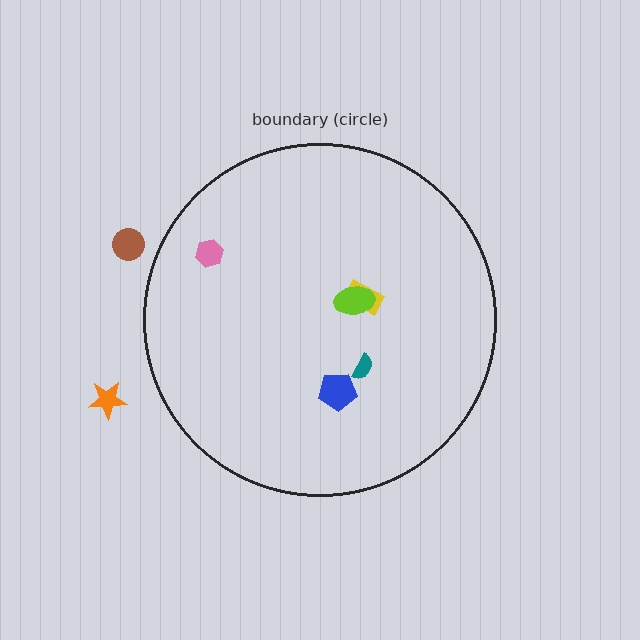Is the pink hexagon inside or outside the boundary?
Inside.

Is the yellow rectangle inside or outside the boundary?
Inside.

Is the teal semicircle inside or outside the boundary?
Inside.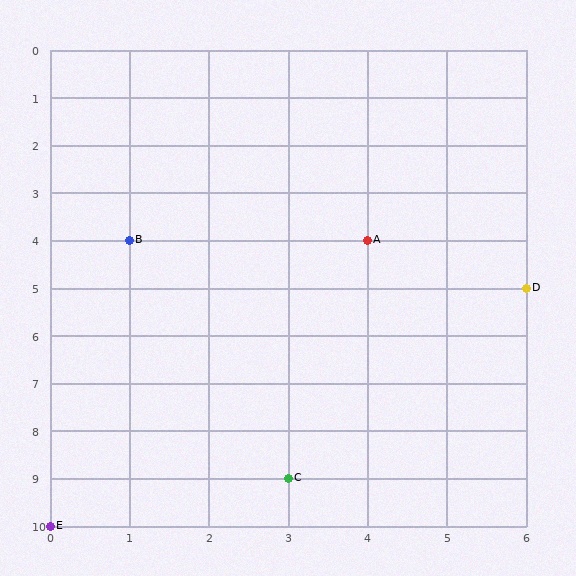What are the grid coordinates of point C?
Point C is at grid coordinates (3, 9).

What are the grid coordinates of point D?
Point D is at grid coordinates (6, 5).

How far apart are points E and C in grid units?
Points E and C are 3 columns and 1 row apart (about 3.2 grid units diagonally).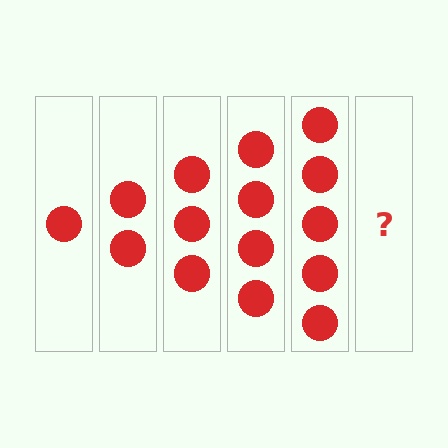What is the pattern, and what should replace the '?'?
The pattern is that each step adds one more circle. The '?' should be 6 circles.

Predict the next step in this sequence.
The next step is 6 circles.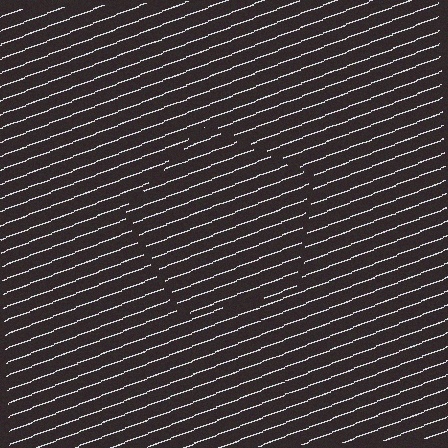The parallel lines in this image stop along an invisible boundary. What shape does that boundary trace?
An illusory pentagon. The interior of the shape contains the same grating, shifted by half a period — the contour is defined by the phase discontinuity where line-ends from the inner and outer gratings abut.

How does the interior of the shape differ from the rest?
The interior of the shape contains the same grating, shifted by half a period — the contour is defined by the phase discontinuity where line-ends from the inner and outer gratings abut.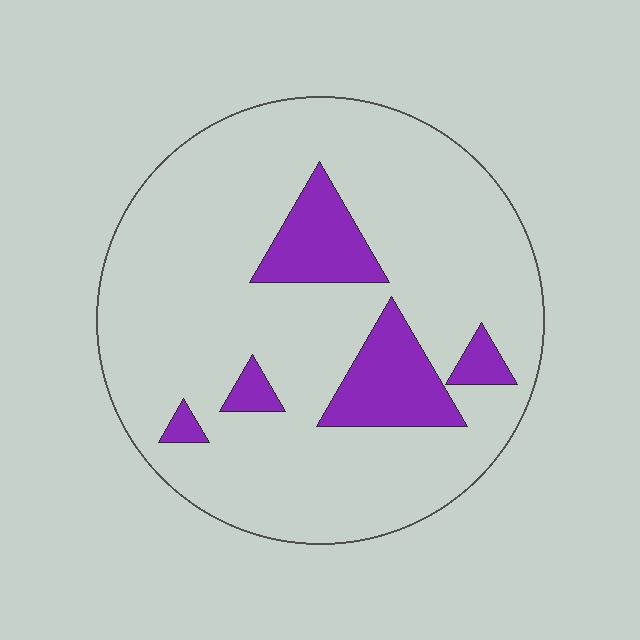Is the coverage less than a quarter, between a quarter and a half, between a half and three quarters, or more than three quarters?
Less than a quarter.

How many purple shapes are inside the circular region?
5.